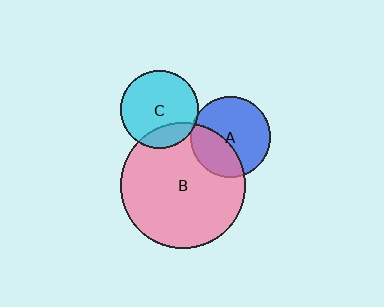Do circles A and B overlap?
Yes.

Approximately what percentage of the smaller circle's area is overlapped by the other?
Approximately 35%.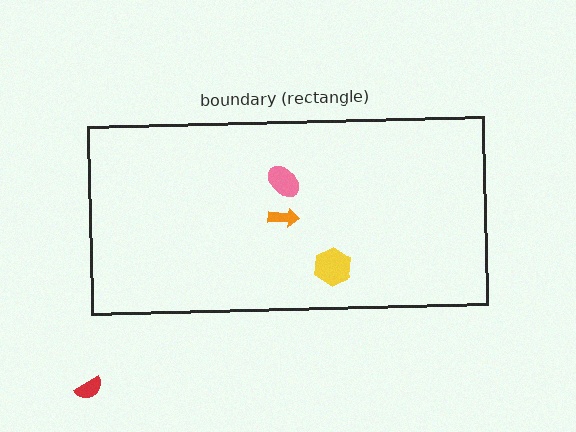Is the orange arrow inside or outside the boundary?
Inside.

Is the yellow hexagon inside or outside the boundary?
Inside.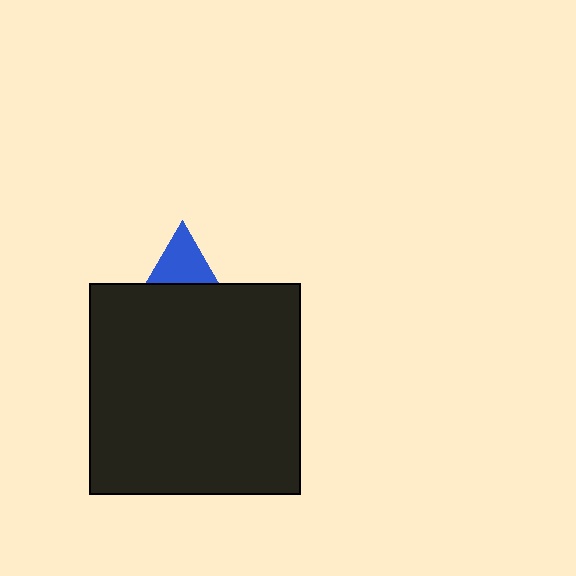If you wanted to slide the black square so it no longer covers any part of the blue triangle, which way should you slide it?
Slide it down — that is the most direct way to separate the two shapes.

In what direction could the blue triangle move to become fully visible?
The blue triangle could move up. That would shift it out from behind the black square entirely.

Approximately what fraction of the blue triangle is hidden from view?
Roughly 62% of the blue triangle is hidden behind the black square.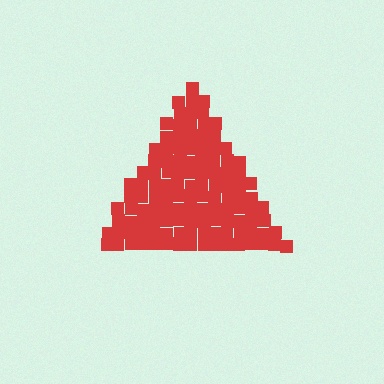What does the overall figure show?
The overall figure shows a triangle.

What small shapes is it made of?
It is made of small squares.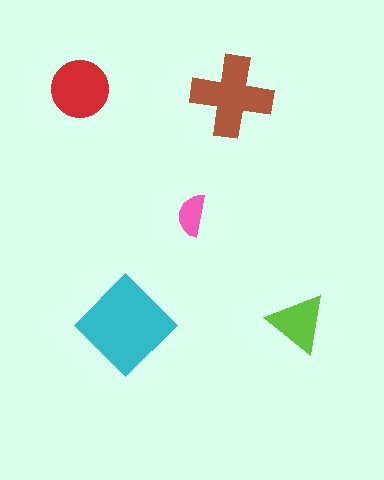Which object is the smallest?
The pink semicircle.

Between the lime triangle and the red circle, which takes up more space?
The red circle.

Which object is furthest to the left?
The red circle is leftmost.